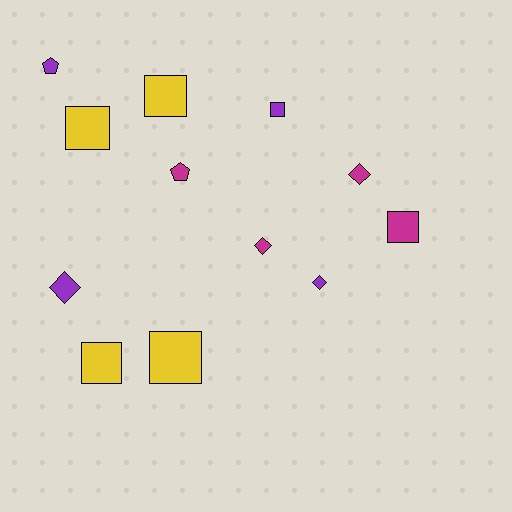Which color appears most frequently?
Yellow, with 4 objects.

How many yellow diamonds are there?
There are no yellow diamonds.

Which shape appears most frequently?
Square, with 6 objects.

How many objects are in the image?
There are 12 objects.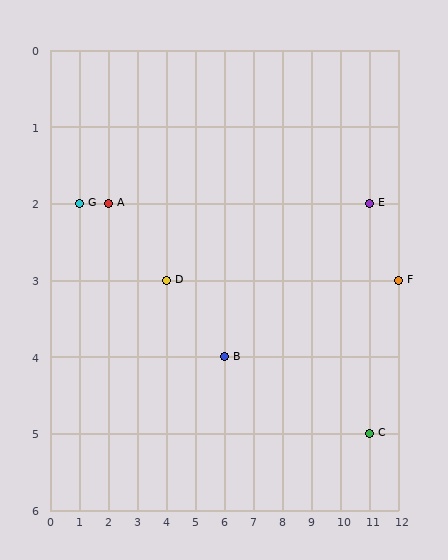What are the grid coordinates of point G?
Point G is at grid coordinates (1, 2).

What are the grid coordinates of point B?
Point B is at grid coordinates (6, 4).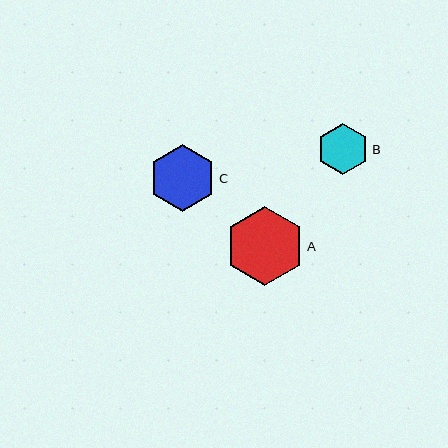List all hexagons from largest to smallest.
From largest to smallest: A, C, B.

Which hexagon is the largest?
Hexagon A is the largest with a size of approximately 79 pixels.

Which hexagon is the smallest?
Hexagon B is the smallest with a size of approximately 51 pixels.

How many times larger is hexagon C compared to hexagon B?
Hexagon C is approximately 1.3 times the size of hexagon B.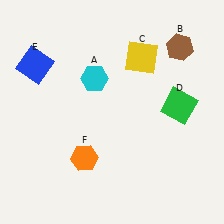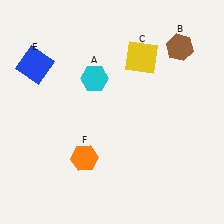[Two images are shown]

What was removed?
The green square (D) was removed in Image 2.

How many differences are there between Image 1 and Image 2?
There is 1 difference between the two images.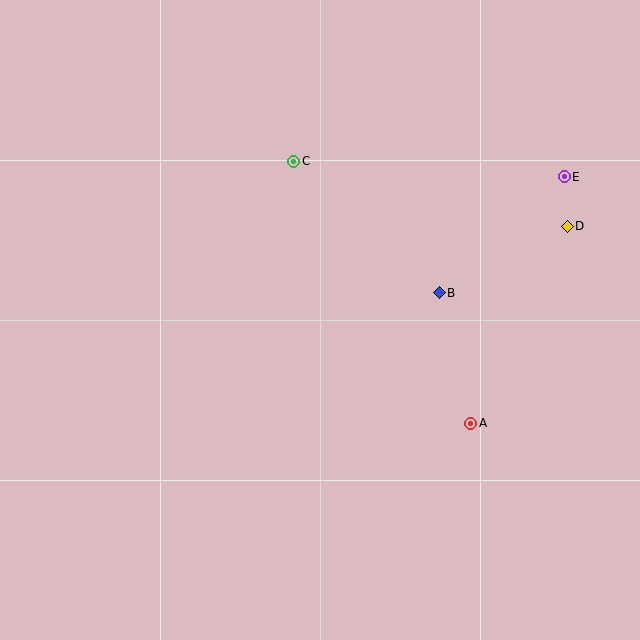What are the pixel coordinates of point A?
Point A is at (471, 423).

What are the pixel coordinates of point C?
Point C is at (294, 161).